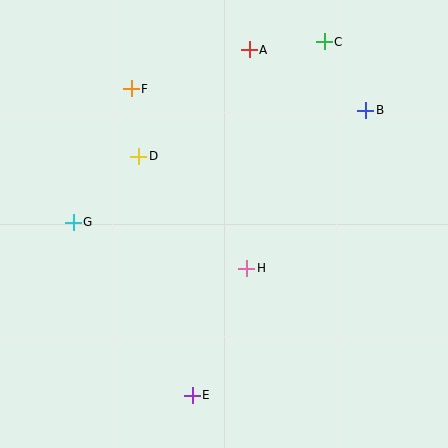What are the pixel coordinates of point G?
Point G is at (73, 222).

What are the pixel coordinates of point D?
Point D is at (139, 156).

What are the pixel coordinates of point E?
Point E is at (192, 395).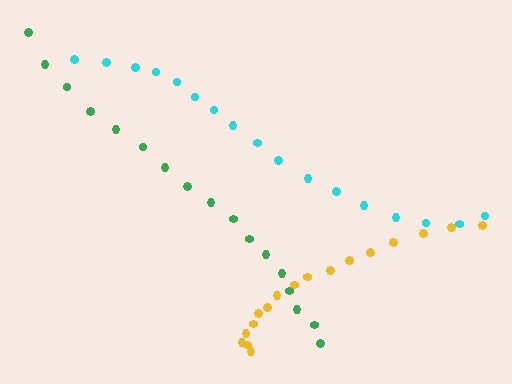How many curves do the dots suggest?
There are 3 distinct paths.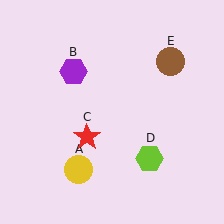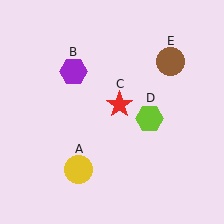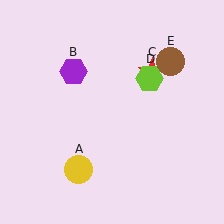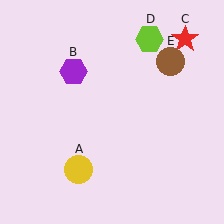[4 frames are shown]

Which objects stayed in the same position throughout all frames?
Yellow circle (object A) and purple hexagon (object B) and brown circle (object E) remained stationary.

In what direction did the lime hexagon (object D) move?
The lime hexagon (object D) moved up.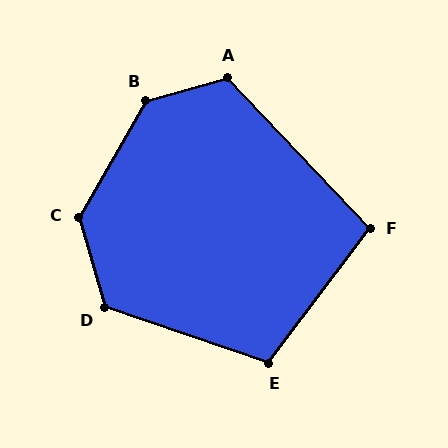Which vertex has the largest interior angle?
B, at approximately 136 degrees.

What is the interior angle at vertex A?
Approximately 118 degrees (obtuse).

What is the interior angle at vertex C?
Approximately 134 degrees (obtuse).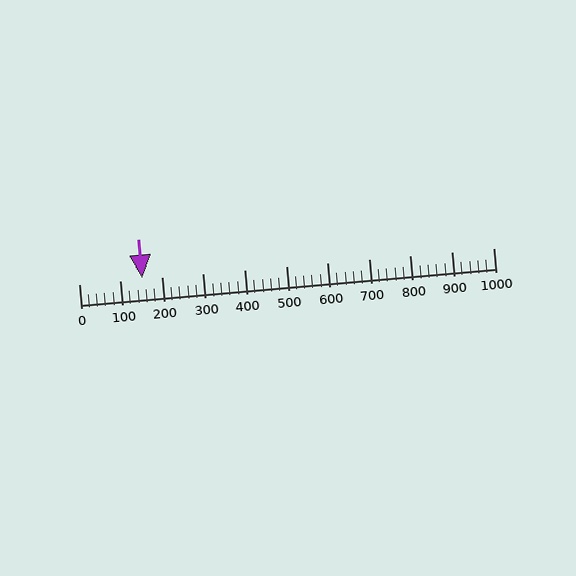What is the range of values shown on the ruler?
The ruler shows values from 0 to 1000.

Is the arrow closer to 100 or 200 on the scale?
The arrow is closer to 200.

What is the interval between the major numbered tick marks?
The major tick marks are spaced 100 units apart.